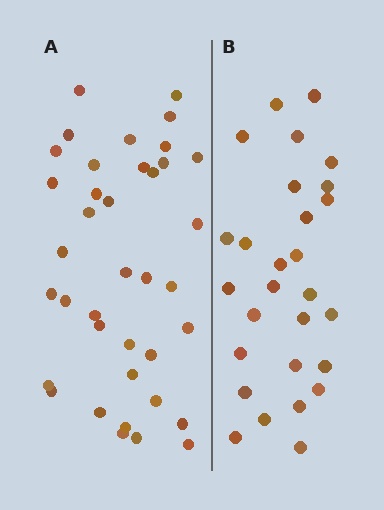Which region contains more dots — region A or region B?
Region A (the left region) has more dots.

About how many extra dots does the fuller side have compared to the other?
Region A has roughly 10 or so more dots than region B.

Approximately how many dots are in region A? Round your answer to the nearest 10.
About 40 dots. (The exact count is 38, which rounds to 40.)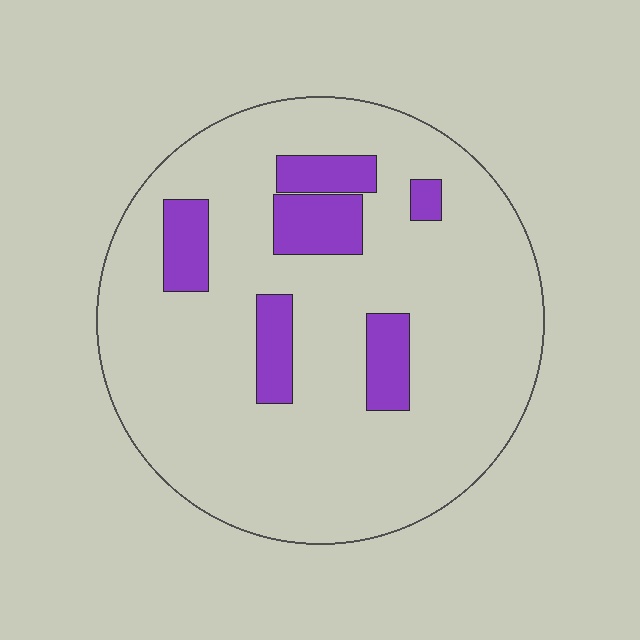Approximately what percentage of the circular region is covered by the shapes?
Approximately 15%.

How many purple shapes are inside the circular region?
6.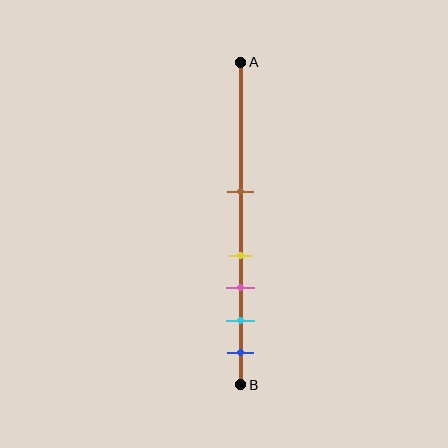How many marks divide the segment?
There are 5 marks dividing the segment.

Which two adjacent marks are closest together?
The yellow and pink marks are the closest adjacent pair.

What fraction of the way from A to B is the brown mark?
The brown mark is approximately 40% (0.4) of the way from A to B.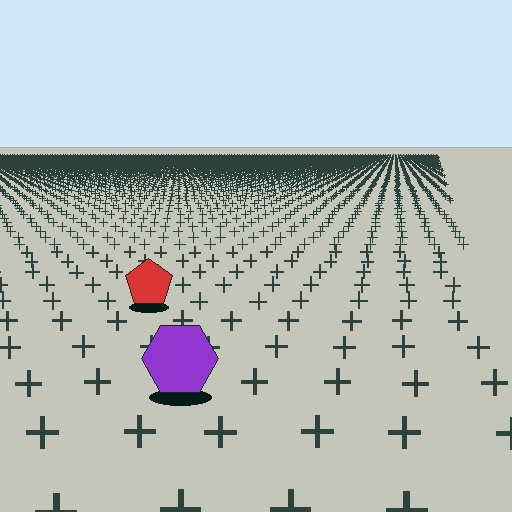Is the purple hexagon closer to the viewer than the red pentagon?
Yes. The purple hexagon is closer — you can tell from the texture gradient: the ground texture is coarser near it.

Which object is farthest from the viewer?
The red pentagon is farthest from the viewer. It appears smaller and the ground texture around it is denser.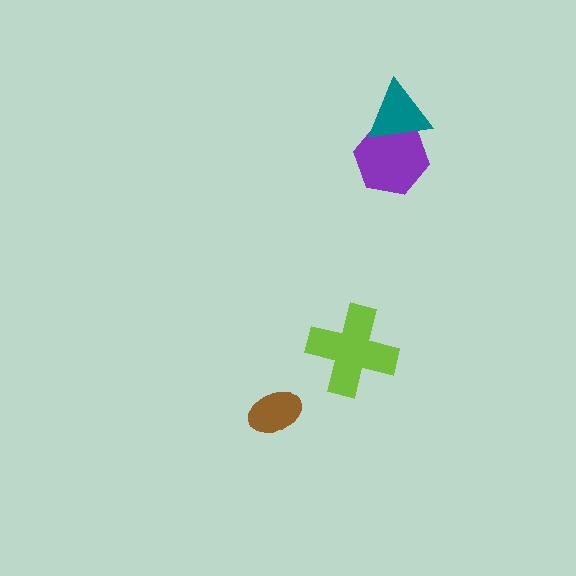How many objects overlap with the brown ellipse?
0 objects overlap with the brown ellipse.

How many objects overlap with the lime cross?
0 objects overlap with the lime cross.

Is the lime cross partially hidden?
No, no other shape covers it.